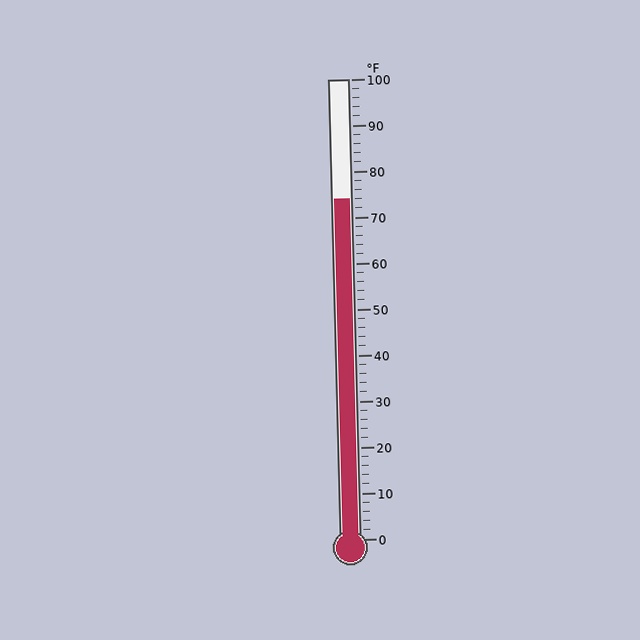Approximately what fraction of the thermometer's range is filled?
The thermometer is filled to approximately 75% of its range.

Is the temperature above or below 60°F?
The temperature is above 60°F.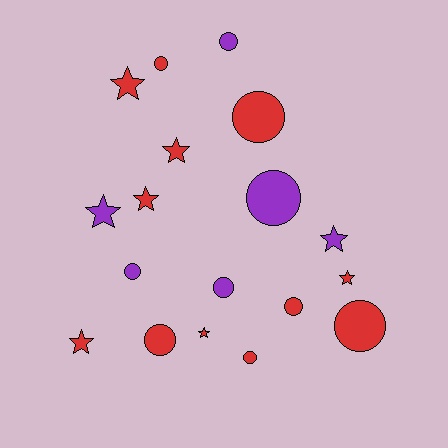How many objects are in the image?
There are 18 objects.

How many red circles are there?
There are 6 red circles.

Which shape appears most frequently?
Circle, with 10 objects.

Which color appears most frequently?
Red, with 12 objects.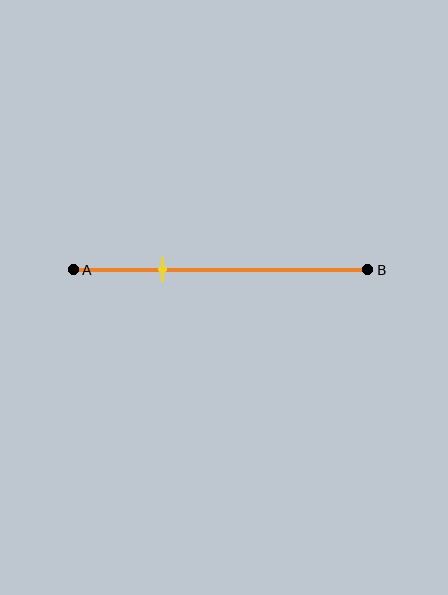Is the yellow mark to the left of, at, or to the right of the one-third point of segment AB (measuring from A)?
The yellow mark is to the left of the one-third point of segment AB.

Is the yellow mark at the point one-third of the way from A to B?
No, the mark is at about 30% from A, not at the 33% one-third point.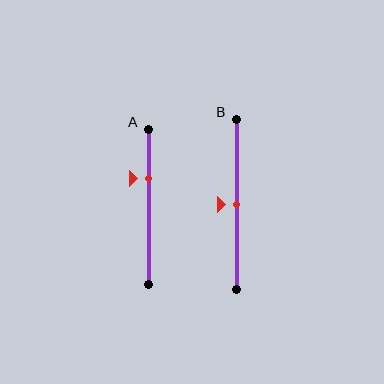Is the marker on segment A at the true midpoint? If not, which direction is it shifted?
No, the marker on segment A is shifted upward by about 18% of the segment length.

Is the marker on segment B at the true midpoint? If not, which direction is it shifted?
Yes, the marker on segment B is at the true midpoint.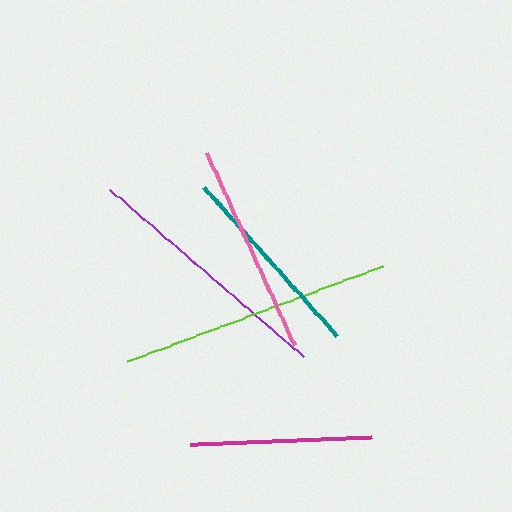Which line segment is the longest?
The lime line is the longest at approximately 273 pixels.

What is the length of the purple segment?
The purple segment is approximately 257 pixels long.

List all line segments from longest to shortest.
From longest to shortest: lime, purple, pink, teal, magenta.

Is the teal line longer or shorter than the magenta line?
The teal line is longer than the magenta line.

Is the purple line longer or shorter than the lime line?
The lime line is longer than the purple line.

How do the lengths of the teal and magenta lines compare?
The teal and magenta lines are approximately the same length.